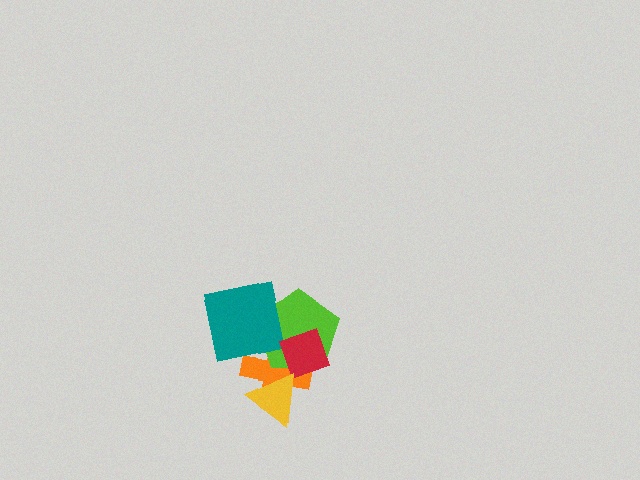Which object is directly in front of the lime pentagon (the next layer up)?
The teal square is directly in front of the lime pentagon.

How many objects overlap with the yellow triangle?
1 object overlaps with the yellow triangle.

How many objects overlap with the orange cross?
4 objects overlap with the orange cross.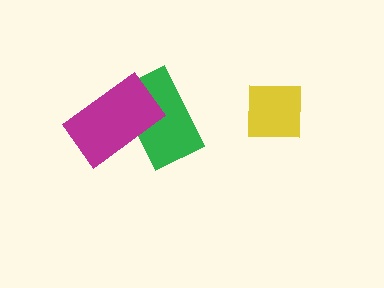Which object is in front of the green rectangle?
The magenta rectangle is in front of the green rectangle.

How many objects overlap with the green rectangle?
1 object overlaps with the green rectangle.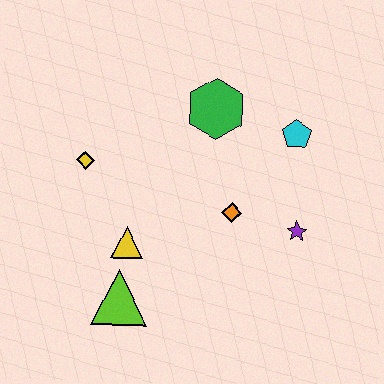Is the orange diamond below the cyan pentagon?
Yes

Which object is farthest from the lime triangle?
The cyan pentagon is farthest from the lime triangle.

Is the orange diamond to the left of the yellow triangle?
No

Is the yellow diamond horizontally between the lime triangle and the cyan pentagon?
No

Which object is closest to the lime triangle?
The yellow triangle is closest to the lime triangle.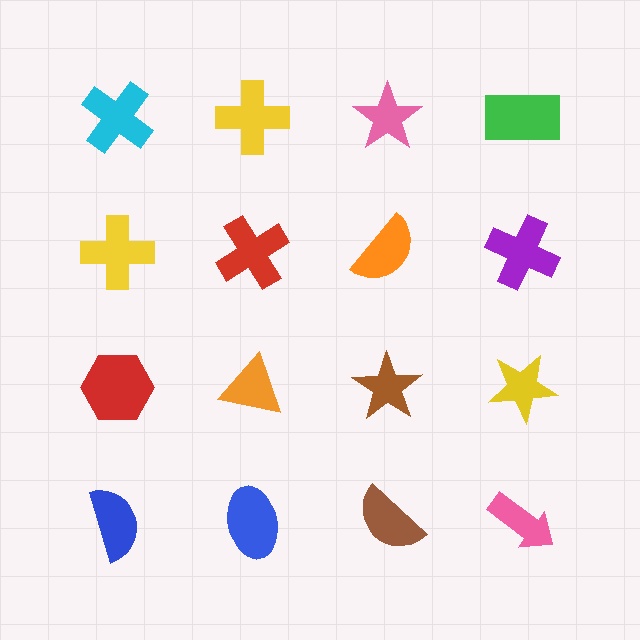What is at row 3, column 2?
An orange triangle.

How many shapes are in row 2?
4 shapes.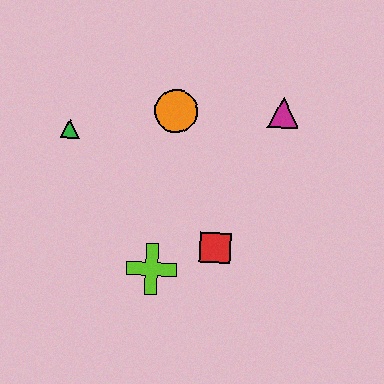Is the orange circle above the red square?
Yes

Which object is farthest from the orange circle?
The lime cross is farthest from the orange circle.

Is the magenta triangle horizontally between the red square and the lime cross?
No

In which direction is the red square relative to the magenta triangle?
The red square is below the magenta triangle.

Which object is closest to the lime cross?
The red square is closest to the lime cross.